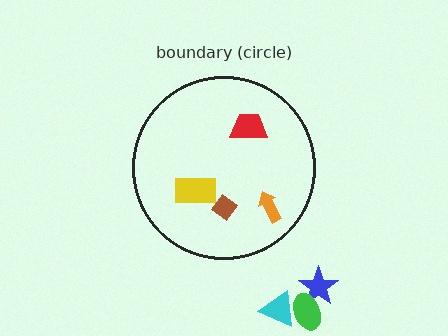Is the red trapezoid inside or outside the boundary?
Inside.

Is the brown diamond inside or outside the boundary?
Inside.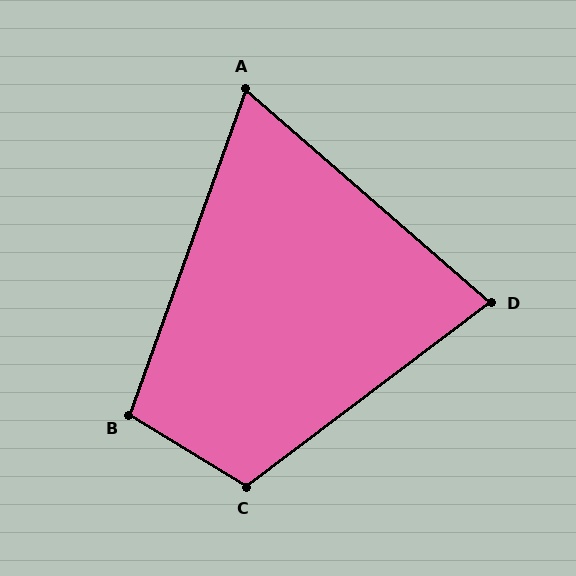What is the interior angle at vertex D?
Approximately 78 degrees (acute).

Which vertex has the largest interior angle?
C, at approximately 111 degrees.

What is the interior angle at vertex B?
Approximately 102 degrees (obtuse).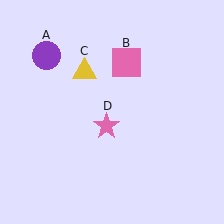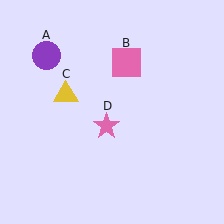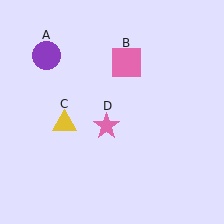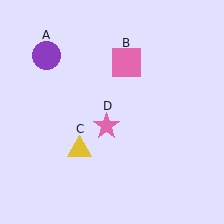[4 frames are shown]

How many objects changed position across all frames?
1 object changed position: yellow triangle (object C).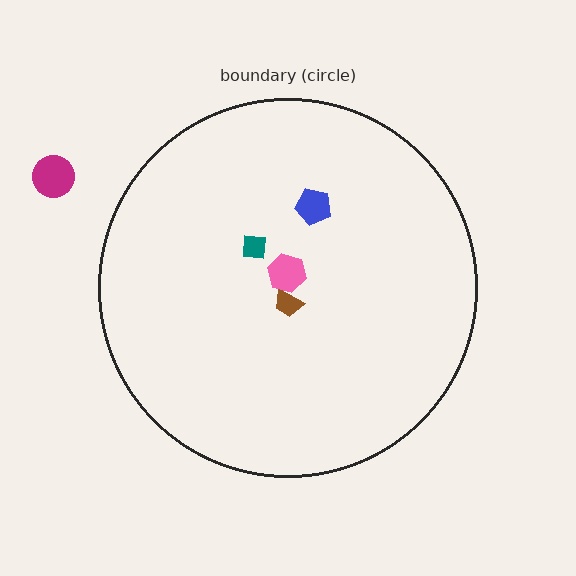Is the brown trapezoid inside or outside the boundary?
Inside.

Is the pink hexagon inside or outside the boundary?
Inside.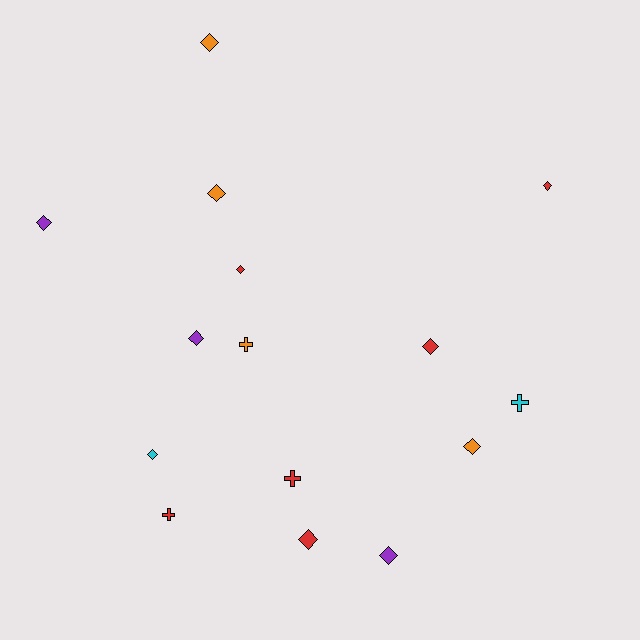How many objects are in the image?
There are 15 objects.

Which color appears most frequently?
Red, with 6 objects.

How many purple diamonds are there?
There are 3 purple diamonds.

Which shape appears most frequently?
Diamond, with 11 objects.